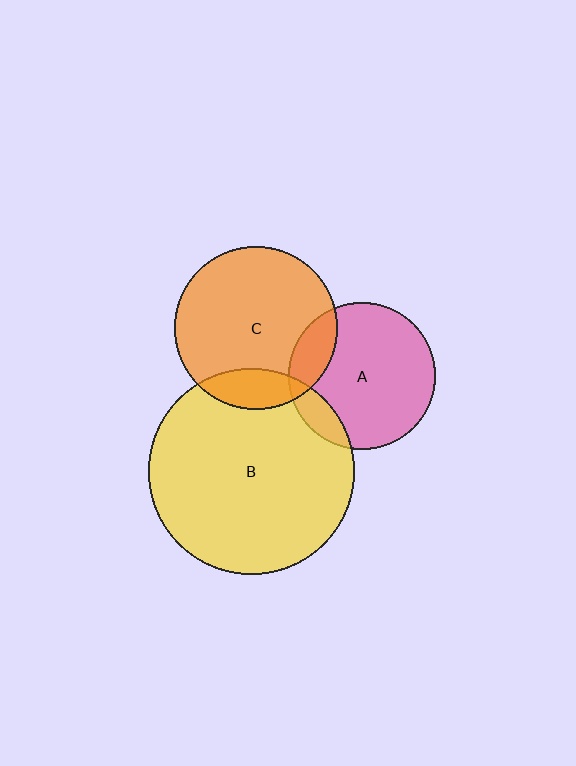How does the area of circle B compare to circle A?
Approximately 2.0 times.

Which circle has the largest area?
Circle B (yellow).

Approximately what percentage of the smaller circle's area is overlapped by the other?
Approximately 15%.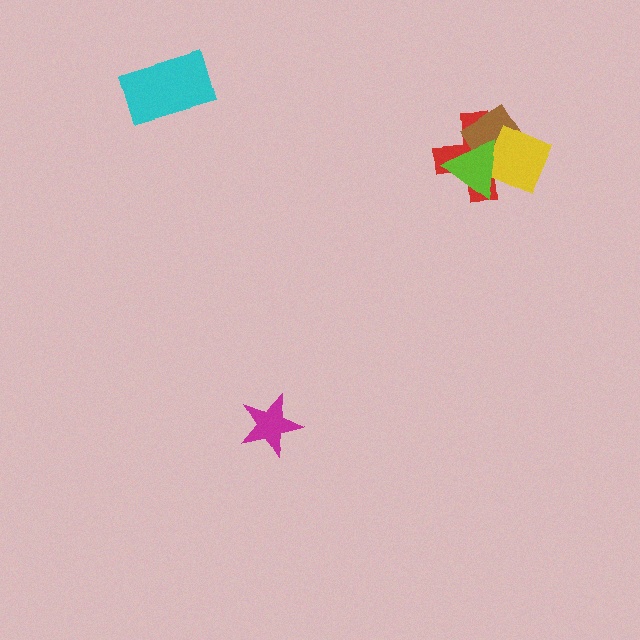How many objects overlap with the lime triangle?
3 objects overlap with the lime triangle.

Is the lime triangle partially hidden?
No, no other shape covers it.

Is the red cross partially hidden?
Yes, it is partially covered by another shape.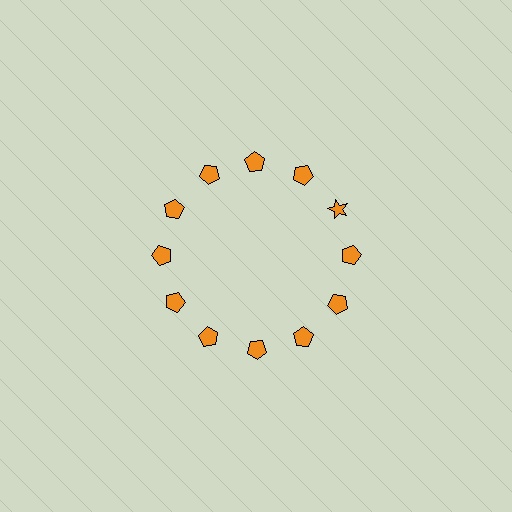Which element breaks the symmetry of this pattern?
The orange star at roughly the 2 o'clock position breaks the symmetry. All other shapes are orange pentagons.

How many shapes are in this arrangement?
There are 12 shapes arranged in a ring pattern.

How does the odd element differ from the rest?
It has a different shape: star instead of pentagon.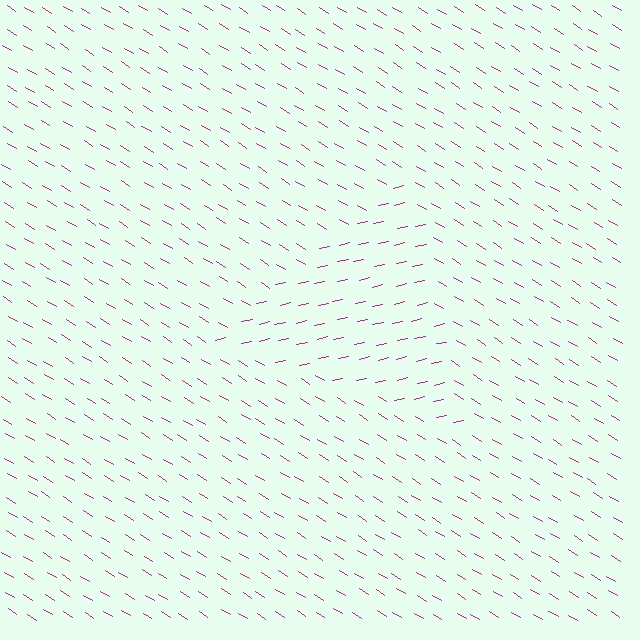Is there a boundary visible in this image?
Yes, there is a texture boundary formed by a change in line orientation.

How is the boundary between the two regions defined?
The boundary is defined purely by a change in line orientation (approximately 45 degrees difference). All lines are the same color and thickness.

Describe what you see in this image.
The image is filled with small magenta line segments. A triangle region in the image has lines oriented differently from the surrounding lines, creating a visible texture boundary.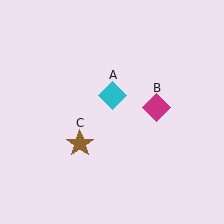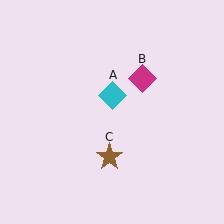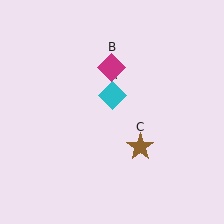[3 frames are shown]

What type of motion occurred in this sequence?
The magenta diamond (object B), brown star (object C) rotated counterclockwise around the center of the scene.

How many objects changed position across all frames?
2 objects changed position: magenta diamond (object B), brown star (object C).